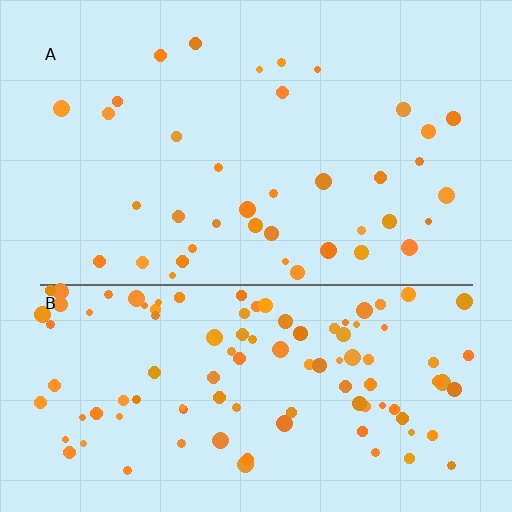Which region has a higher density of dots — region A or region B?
B (the bottom).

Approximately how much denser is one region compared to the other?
Approximately 2.8× — region B over region A.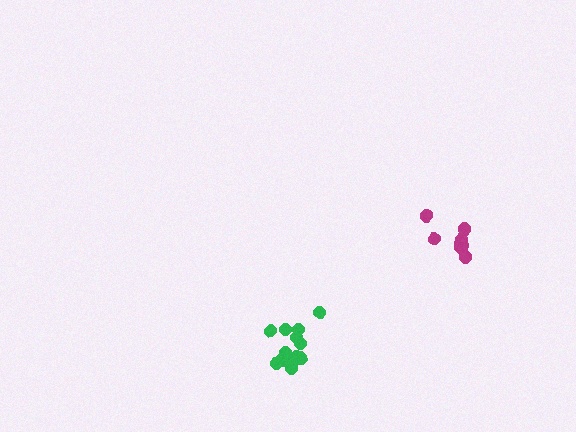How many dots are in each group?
Group 1: 8 dots, Group 2: 13 dots (21 total).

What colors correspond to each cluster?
The clusters are colored: magenta, green.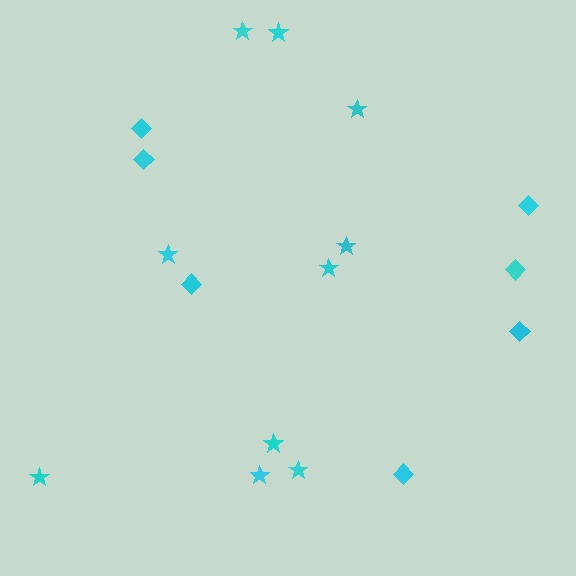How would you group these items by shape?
There are 2 groups: one group of stars (10) and one group of diamonds (7).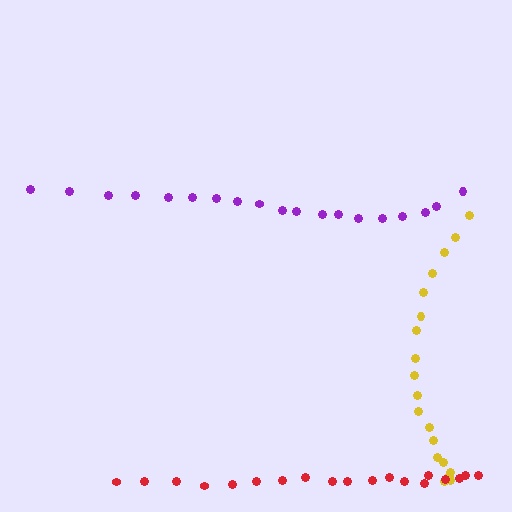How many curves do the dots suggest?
There are 3 distinct paths.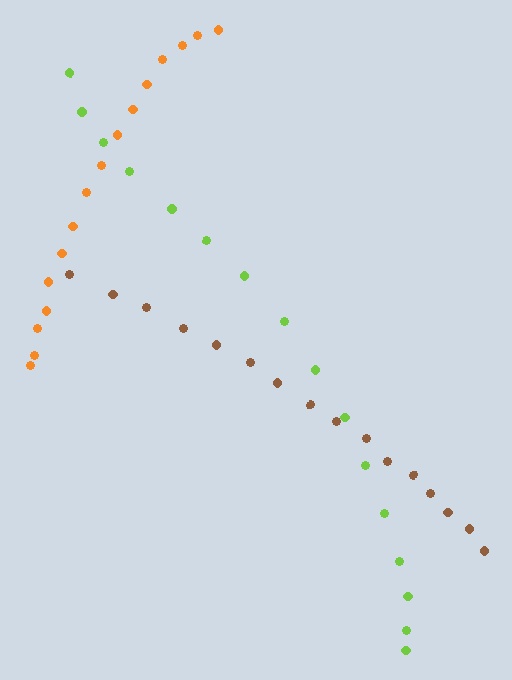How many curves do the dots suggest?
There are 3 distinct paths.